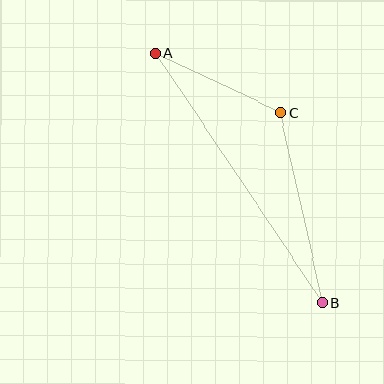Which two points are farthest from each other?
Points A and B are farthest from each other.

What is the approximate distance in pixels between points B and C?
The distance between B and C is approximately 195 pixels.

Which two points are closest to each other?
Points A and C are closest to each other.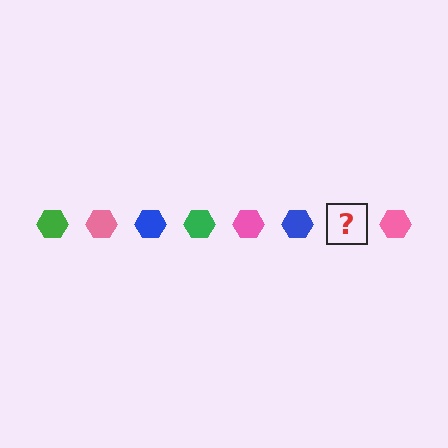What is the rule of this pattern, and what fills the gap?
The rule is that the pattern cycles through green, pink, blue hexagons. The gap should be filled with a green hexagon.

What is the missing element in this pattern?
The missing element is a green hexagon.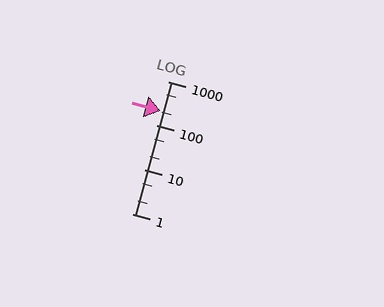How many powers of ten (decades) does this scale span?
The scale spans 3 decades, from 1 to 1000.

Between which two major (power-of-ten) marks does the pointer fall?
The pointer is between 100 and 1000.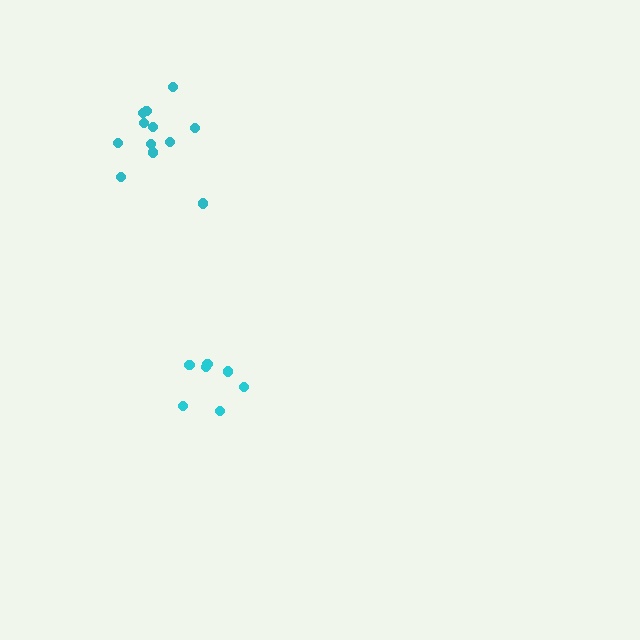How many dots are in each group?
Group 1: 7 dots, Group 2: 12 dots (19 total).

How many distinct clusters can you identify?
There are 2 distinct clusters.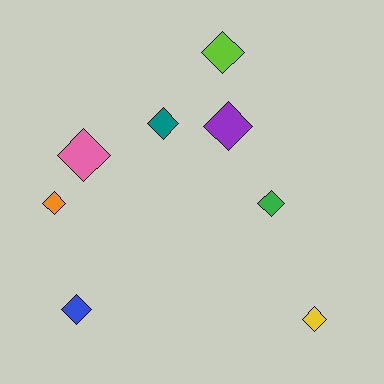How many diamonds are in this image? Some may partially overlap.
There are 8 diamonds.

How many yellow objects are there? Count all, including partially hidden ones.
There is 1 yellow object.